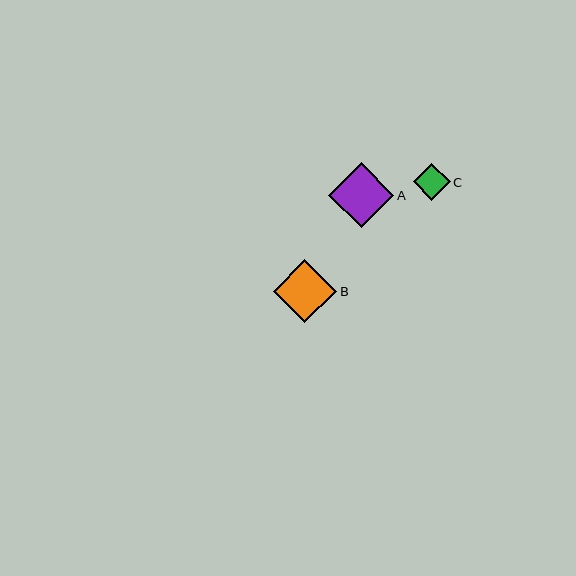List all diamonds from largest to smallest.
From largest to smallest: A, B, C.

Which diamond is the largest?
Diamond A is the largest with a size of approximately 65 pixels.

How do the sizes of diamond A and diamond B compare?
Diamond A and diamond B are approximately the same size.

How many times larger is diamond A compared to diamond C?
Diamond A is approximately 1.8 times the size of diamond C.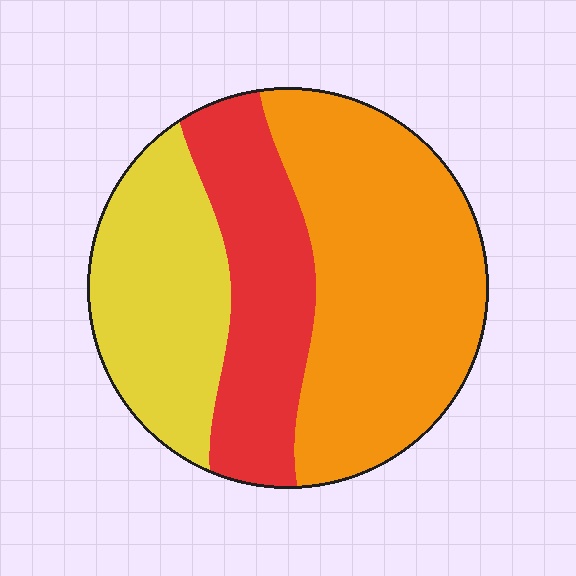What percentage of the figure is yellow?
Yellow takes up about one quarter (1/4) of the figure.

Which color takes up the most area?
Orange, at roughly 45%.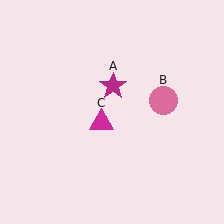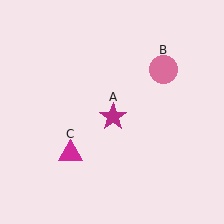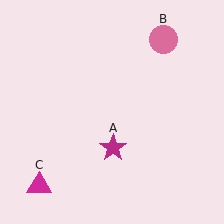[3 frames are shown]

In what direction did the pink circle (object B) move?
The pink circle (object B) moved up.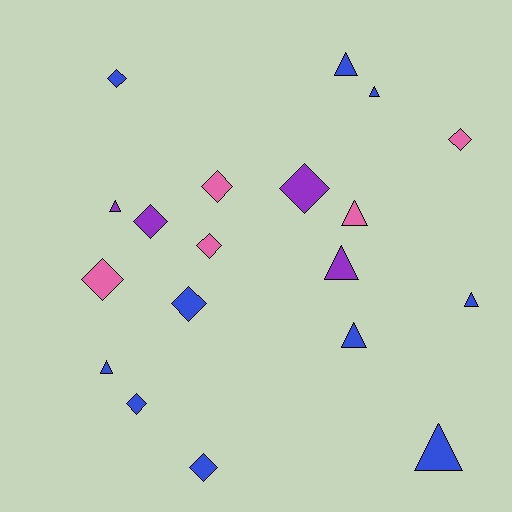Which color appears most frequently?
Blue, with 10 objects.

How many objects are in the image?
There are 19 objects.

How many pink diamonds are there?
There are 4 pink diamonds.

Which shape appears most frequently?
Diamond, with 10 objects.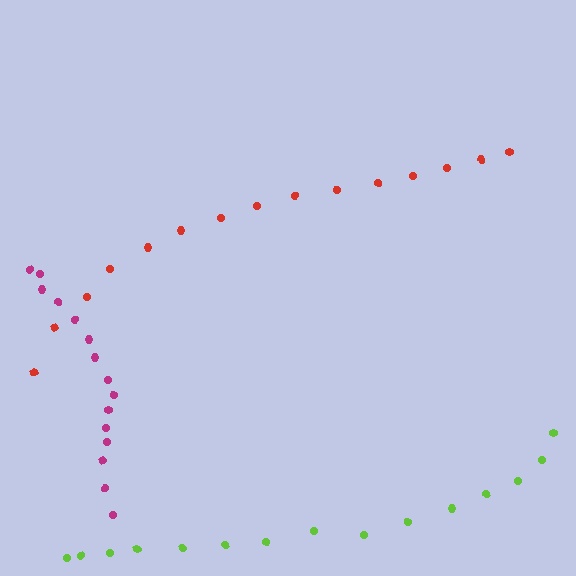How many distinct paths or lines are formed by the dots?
There are 3 distinct paths.